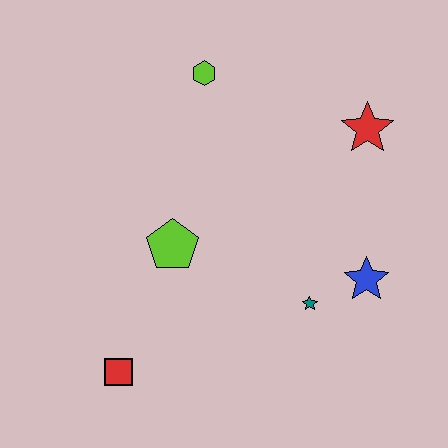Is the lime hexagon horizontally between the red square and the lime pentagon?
No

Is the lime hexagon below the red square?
No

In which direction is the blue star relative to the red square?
The blue star is to the right of the red square.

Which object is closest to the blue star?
The teal star is closest to the blue star.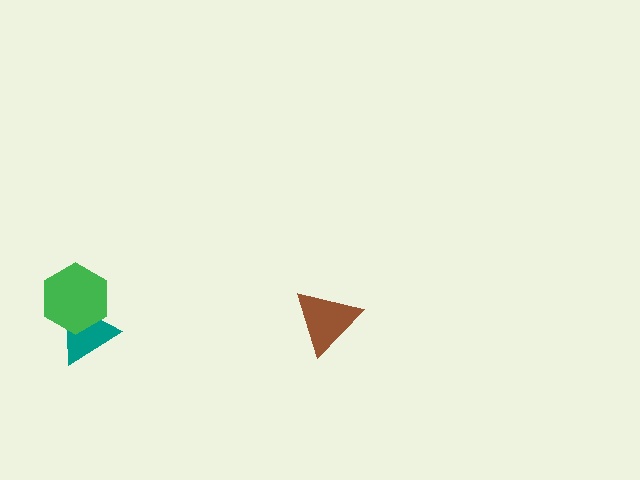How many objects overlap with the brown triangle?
0 objects overlap with the brown triangle.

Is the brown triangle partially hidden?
No, no other shape covers it.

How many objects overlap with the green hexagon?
1 object overlaps with the green hexagon.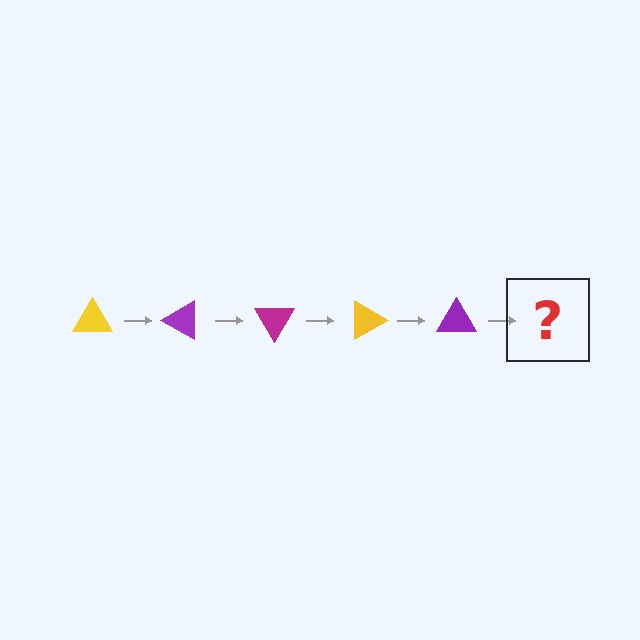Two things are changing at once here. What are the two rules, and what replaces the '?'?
The two rules are that it rotates 30 degrees each step and the color cycles through yellow, purple, and magenta. The '?' should be a magenta triangle, rotated 150 degrees from the start.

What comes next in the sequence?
The next element should be a magenta triangle, rotated 150 degrees from the start.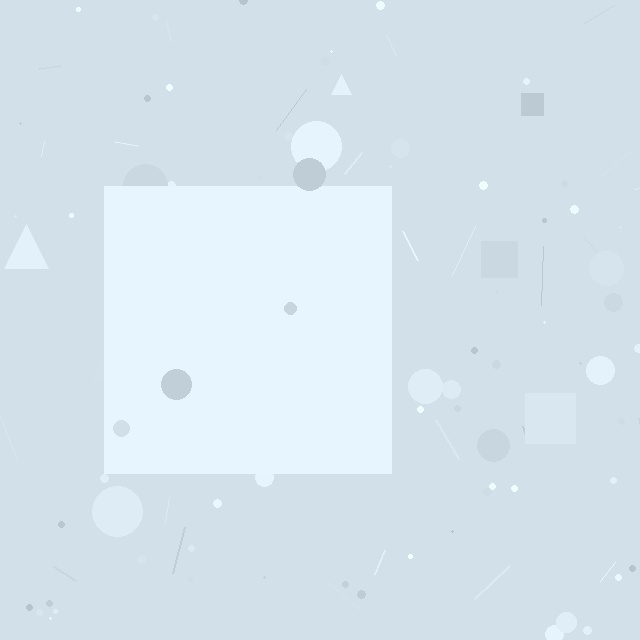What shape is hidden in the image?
A square is hidden in the image.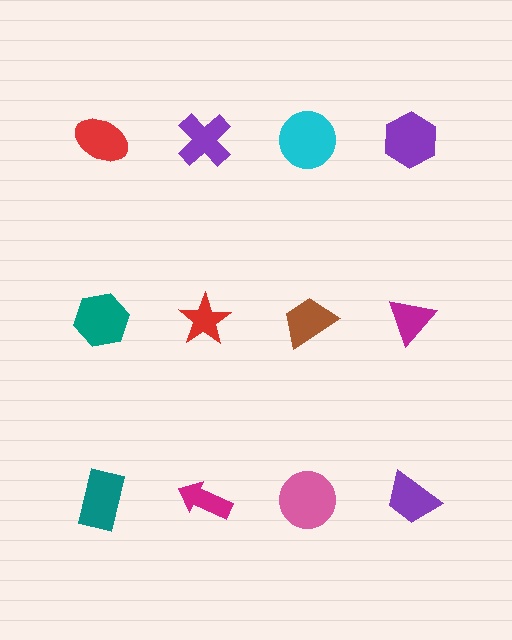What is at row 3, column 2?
A magenta arrow.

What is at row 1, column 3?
A cyan circle.